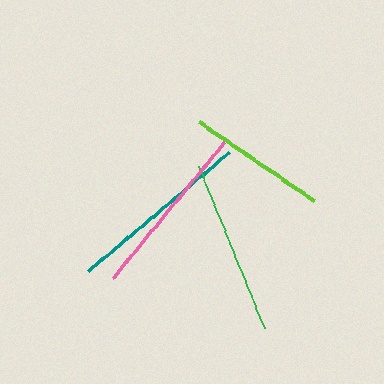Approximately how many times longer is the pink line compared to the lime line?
The pink line is approximately 1.3 times the length of the lime line.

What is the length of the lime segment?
The lime segment is approximately 139 pixels long.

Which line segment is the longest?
The teal line is the longest at approximately 184 pixels.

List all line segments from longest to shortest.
From longest to shortest: teal, pink, green, lime.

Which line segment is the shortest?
The lime line is the shortest at approximately 139 pixels.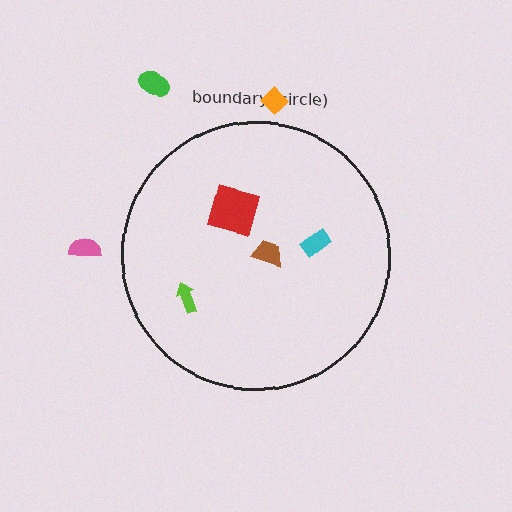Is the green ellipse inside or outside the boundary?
Outside.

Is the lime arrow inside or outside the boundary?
Inside.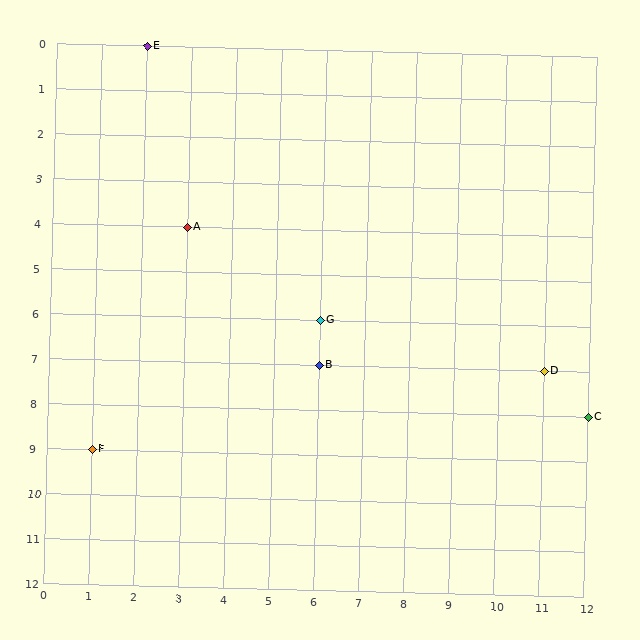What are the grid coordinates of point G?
Point G is at grid coordinates (6, 6).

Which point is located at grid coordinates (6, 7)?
Point B is at (6, 7).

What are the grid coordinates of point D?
Point D is at grid coordinates (11, 7).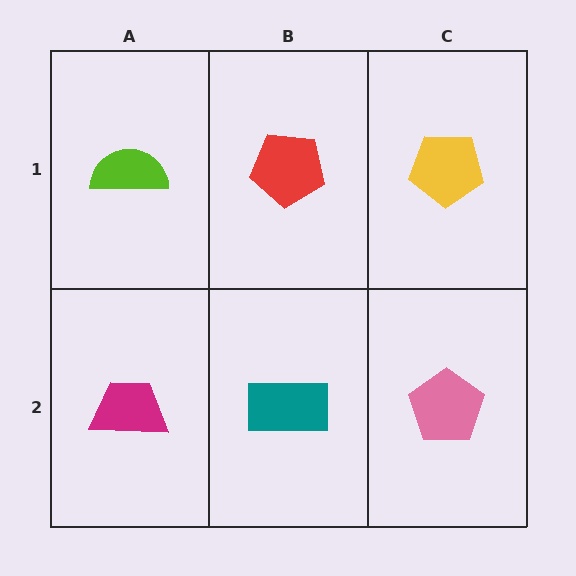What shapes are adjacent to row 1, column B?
A teal rectangle (row 2, column B), a lime semicircle (row 1, column A), a yellow pentagon (row 1, column C).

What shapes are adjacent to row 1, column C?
A pink pentagon (row 2, column C), a red pentagon (row 1, column B).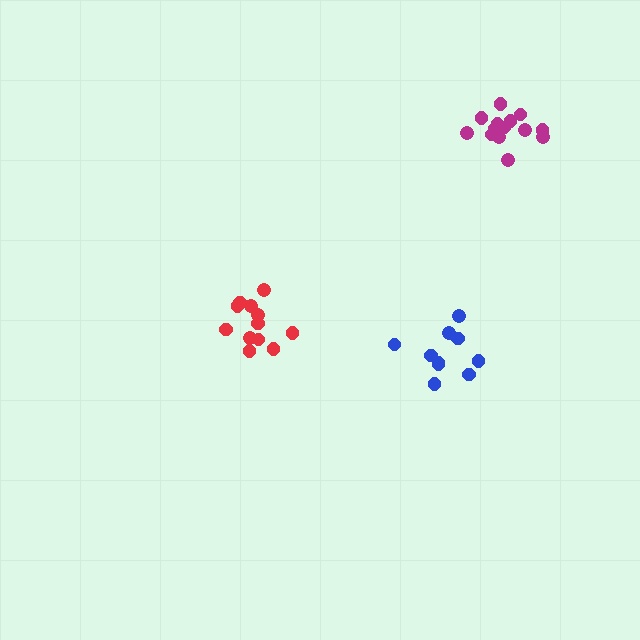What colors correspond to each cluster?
The clusters are colored: red, magenta, blue.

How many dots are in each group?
Group 1: 12 dots, Group 2: 14 dots, Group 3: 10 dots (36 total).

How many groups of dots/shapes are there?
There are 3 groups.